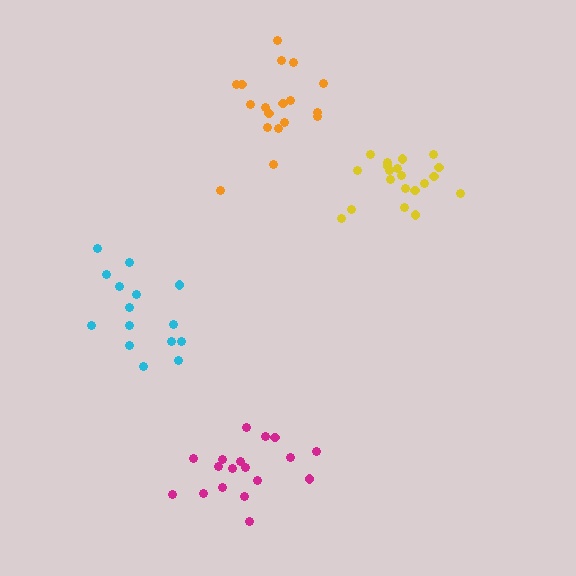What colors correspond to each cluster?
The clusters are colored: cyan, yellow, magenta, orange.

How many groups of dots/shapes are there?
There are 4 groups.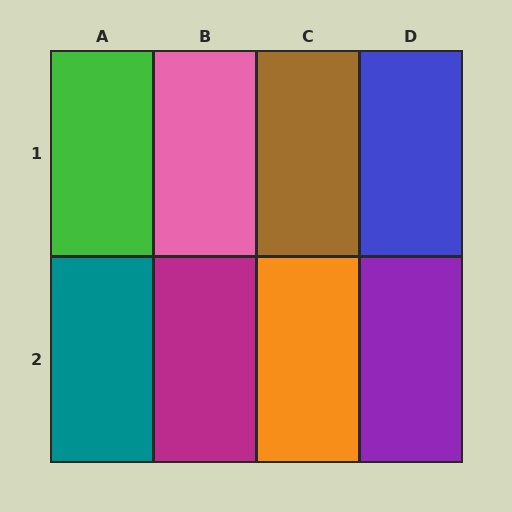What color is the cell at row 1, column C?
Brown.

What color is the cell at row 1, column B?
Pink.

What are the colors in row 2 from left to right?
Teal, magenta, orange, purple.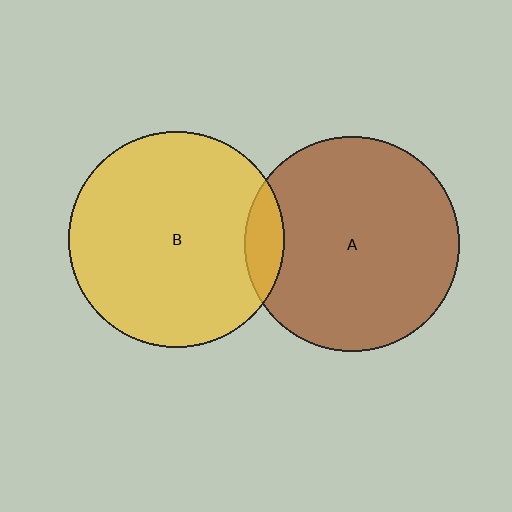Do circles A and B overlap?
Yes.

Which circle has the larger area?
Circle B (yellow).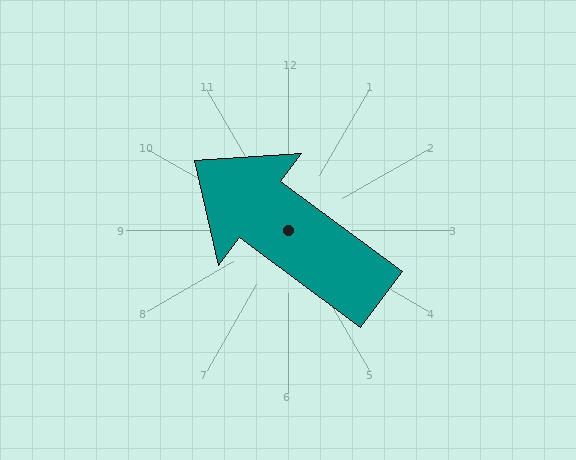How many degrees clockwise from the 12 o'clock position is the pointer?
Approximately 307 degrees.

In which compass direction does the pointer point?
Northwest.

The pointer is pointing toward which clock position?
Roughly 10 o'clock.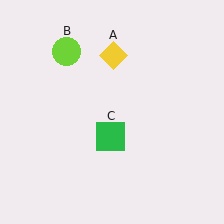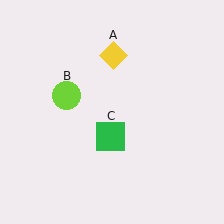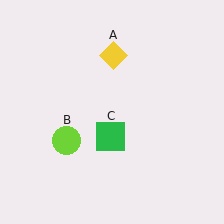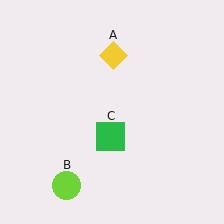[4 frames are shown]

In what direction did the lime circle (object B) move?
The lime circle (object B) moved down.